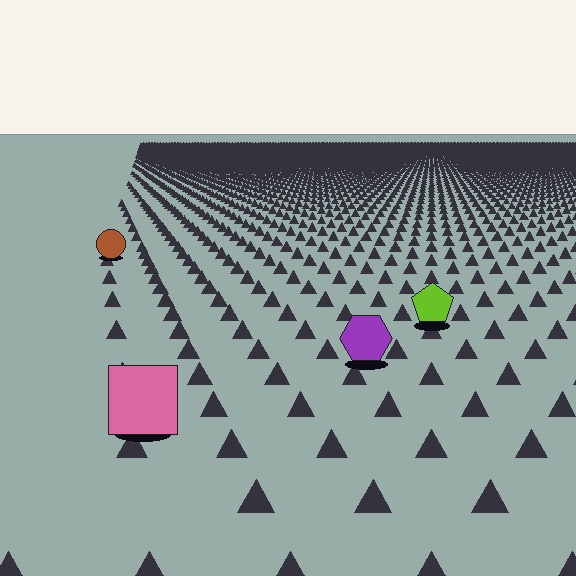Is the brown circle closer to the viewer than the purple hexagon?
No. The purple hexagon is closer — you can tell from the texture gradient: the ground texture is coarser near it.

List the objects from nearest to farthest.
From nearest to farthest: the pink square, the purple hexagon, the lime pentagon, the brown circle.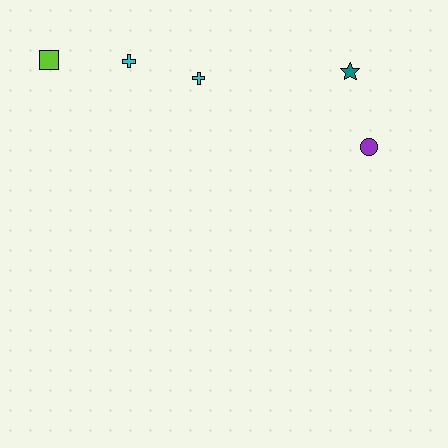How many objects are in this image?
There are 5 objects.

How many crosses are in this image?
There are 2 crosses.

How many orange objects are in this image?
There are no orange objects.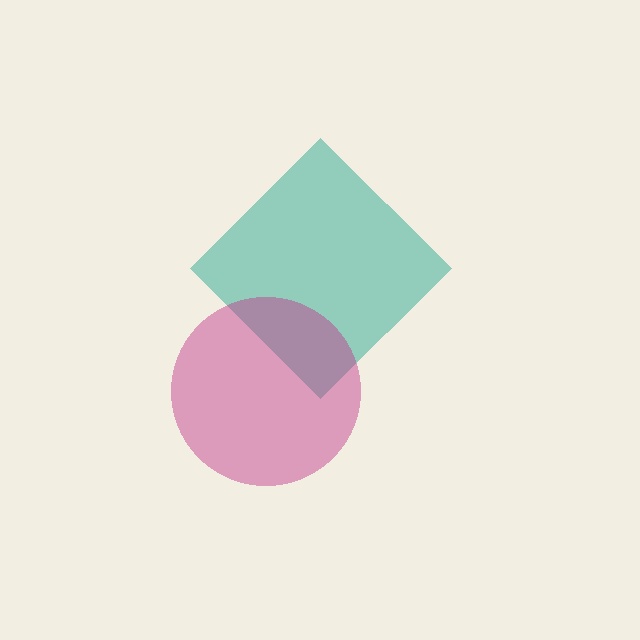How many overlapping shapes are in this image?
There are 2 overlapping shapes in the image.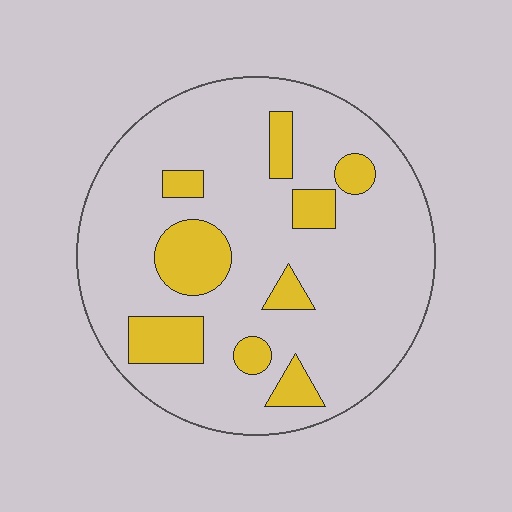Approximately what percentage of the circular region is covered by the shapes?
Approximately 20%.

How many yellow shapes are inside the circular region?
9.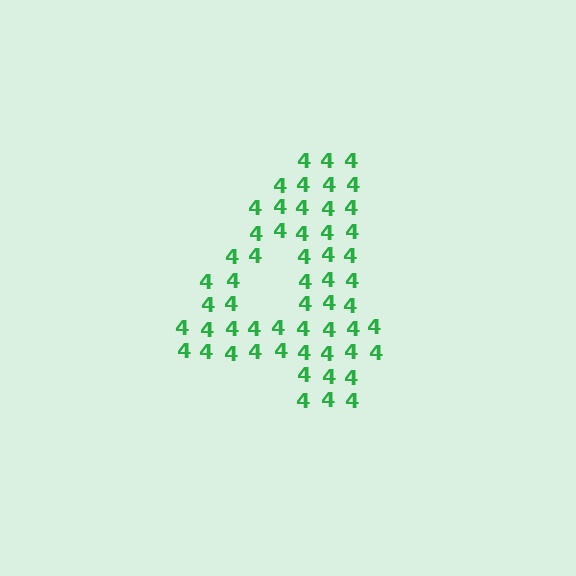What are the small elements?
The small elements are digit 4's.